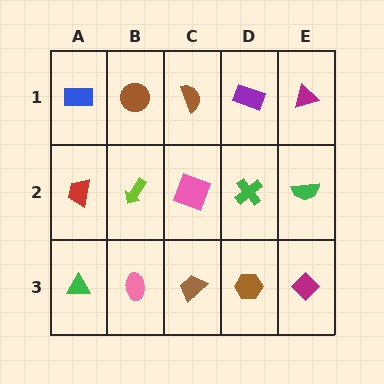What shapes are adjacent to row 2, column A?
A blue rectangle (row 1, column A), a green triangle (row 3, column A), a lime arrow (row 2, column B).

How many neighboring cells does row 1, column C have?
3.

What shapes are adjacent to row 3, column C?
A pink square (row 2, column C), a pink ellipse (row 3, column B), a brown hexagon (row 3, column D).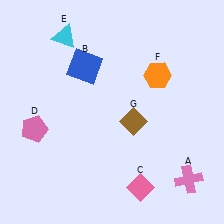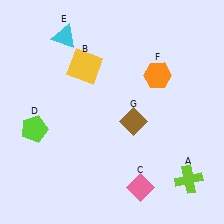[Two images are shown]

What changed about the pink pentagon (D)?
In Image 1, D is pink. In Image 2, it changed to lime.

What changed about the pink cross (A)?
In Image 1, A is pink. In Image 2, it changed to lime.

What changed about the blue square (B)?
In Image 1, B is blue. In Image 2, it changed to yellow.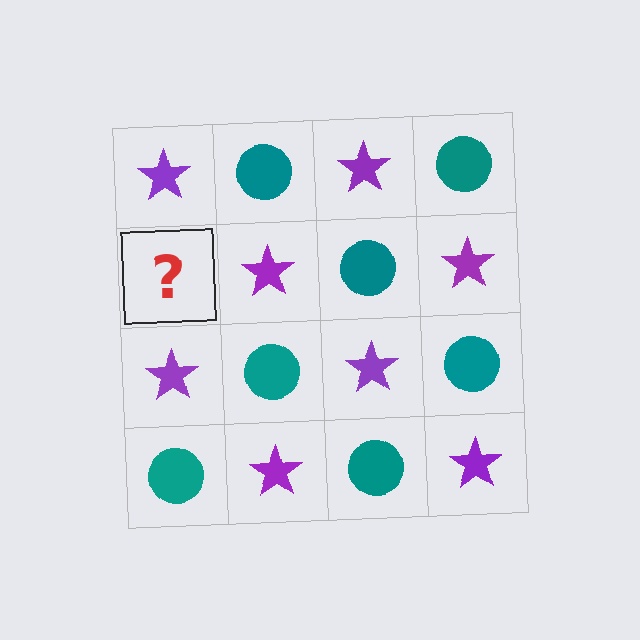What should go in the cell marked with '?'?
The missing cell should contain a teal circle.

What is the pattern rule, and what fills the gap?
The rule is that it alternates purple star and teal circle in a checkerboard pattern. The gap should be filled with a teal circle.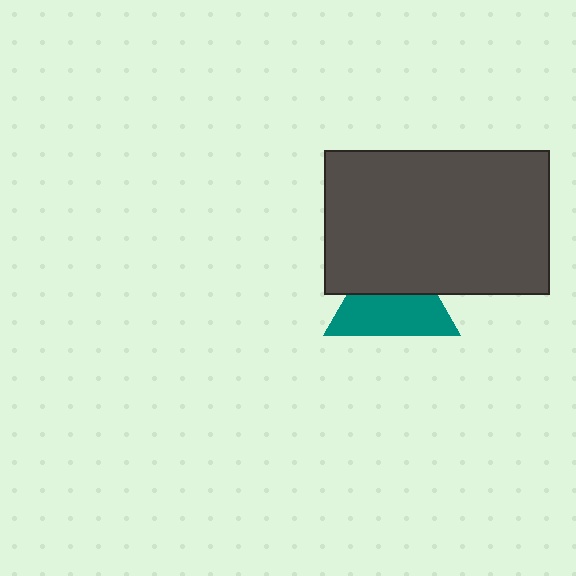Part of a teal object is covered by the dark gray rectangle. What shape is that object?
It is a triangle.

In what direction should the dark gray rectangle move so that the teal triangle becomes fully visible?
The dark gray rectangle should move up. That is the shortest direction to clear the overlap and leave the teal triangle fully visible.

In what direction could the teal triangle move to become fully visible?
The teal triangle could move down. That would shift it out from behind the dark gray rectangle entirely.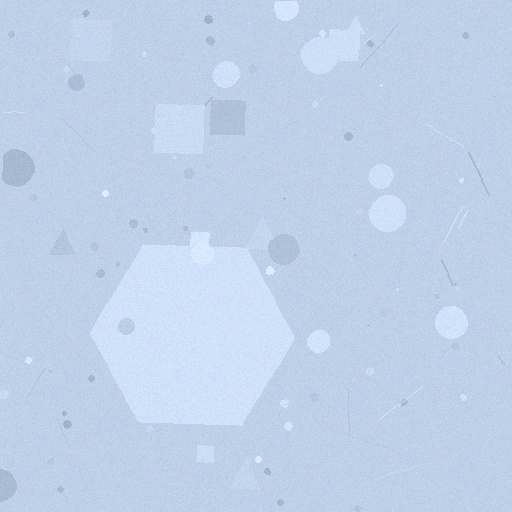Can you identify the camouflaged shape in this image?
The camouflaged shape is a hexagon.